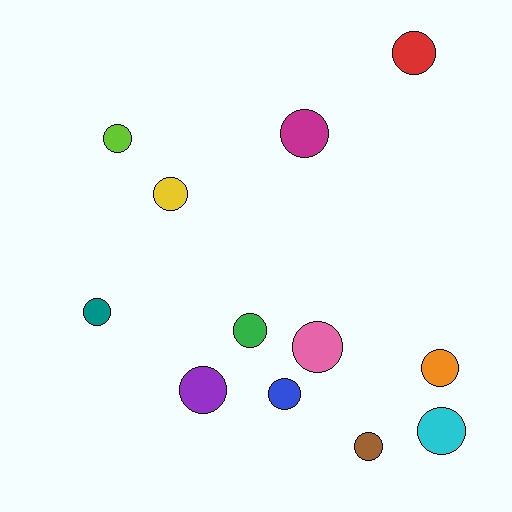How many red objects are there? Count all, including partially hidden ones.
There is 1 red object.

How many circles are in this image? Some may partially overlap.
There are 12 circles.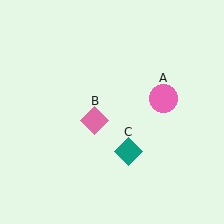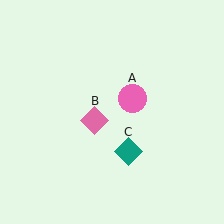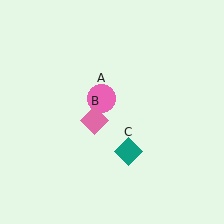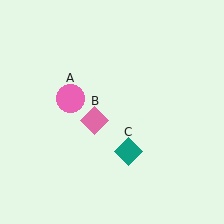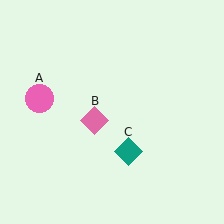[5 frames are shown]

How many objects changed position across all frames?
1 object changed position: pink circle (object A).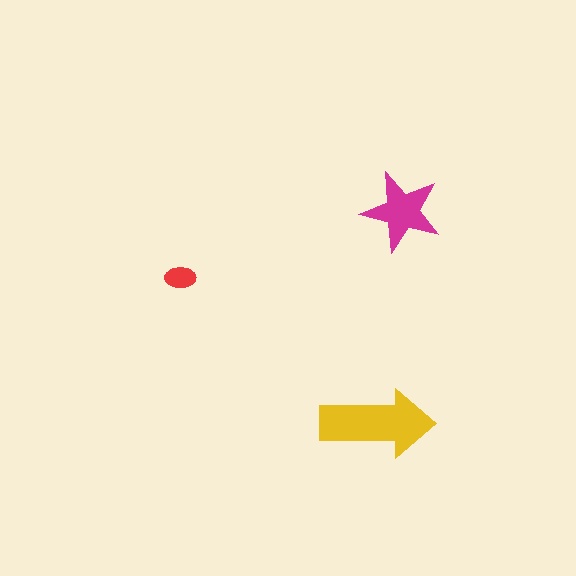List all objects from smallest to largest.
The red ellipse, the magenta star, the yellow arrow.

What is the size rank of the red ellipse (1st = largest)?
3rd.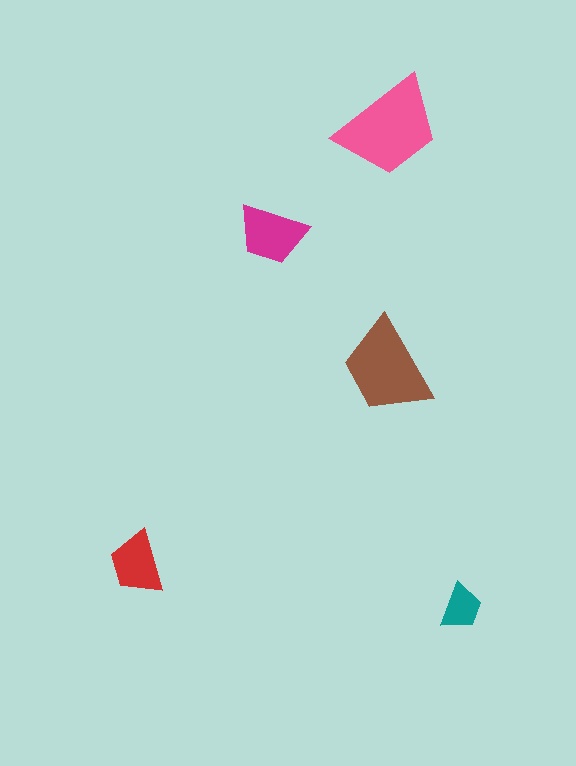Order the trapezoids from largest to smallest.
the pink one, the brown one, the magenta one, the red one, the teal one.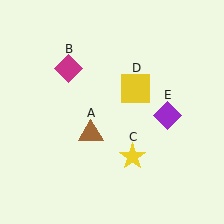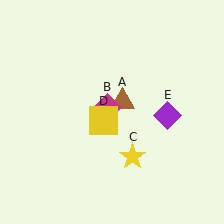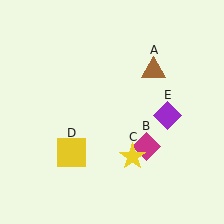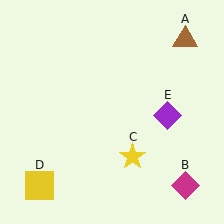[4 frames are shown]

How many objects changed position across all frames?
3 objects changed position: brown triangle (object A), magenta diamond (object B), yellow square (object D).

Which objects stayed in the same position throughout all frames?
Yellow star (object C) and purple diamond (object E) remained stationary.